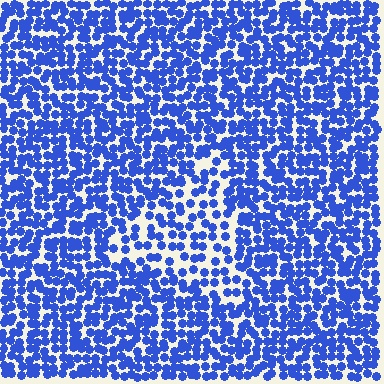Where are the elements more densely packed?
The elements are more densely packed outside the triangle boundary.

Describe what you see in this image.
The image contains small blue elements arranged at two different densities. A triangle-shaped region is visible where the elements are less densely packed than the surrounding area.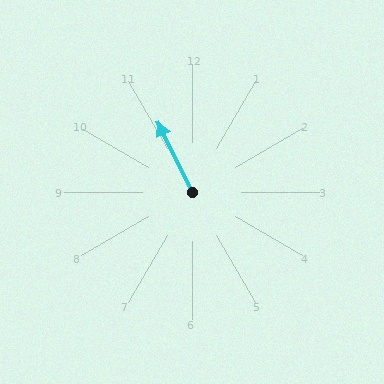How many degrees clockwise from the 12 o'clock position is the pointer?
Approximately 334 degrees.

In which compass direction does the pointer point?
Northwest.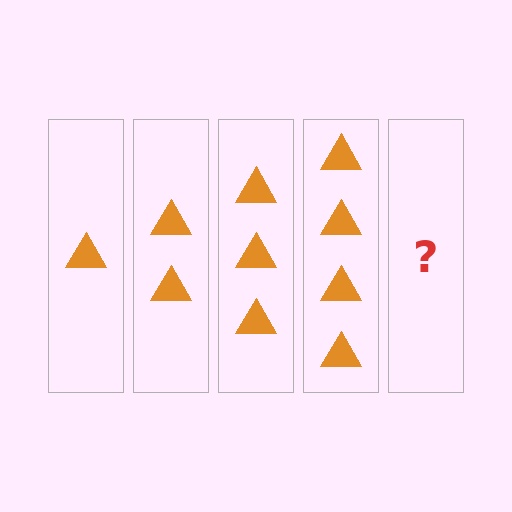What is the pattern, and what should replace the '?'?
The pattern is that each step adds one more triangle. The '?' should be 5 triangles.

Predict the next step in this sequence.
The next step is 5 triangles.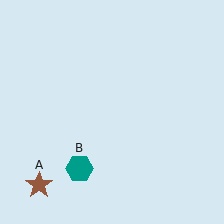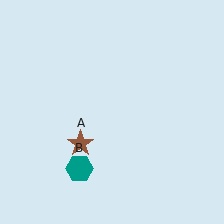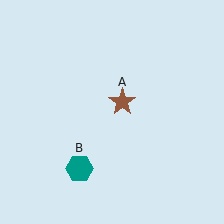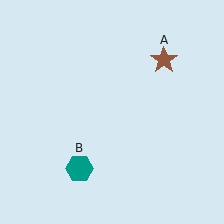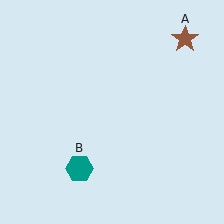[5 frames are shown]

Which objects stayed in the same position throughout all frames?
Teal hexagon (object B) remained stationary.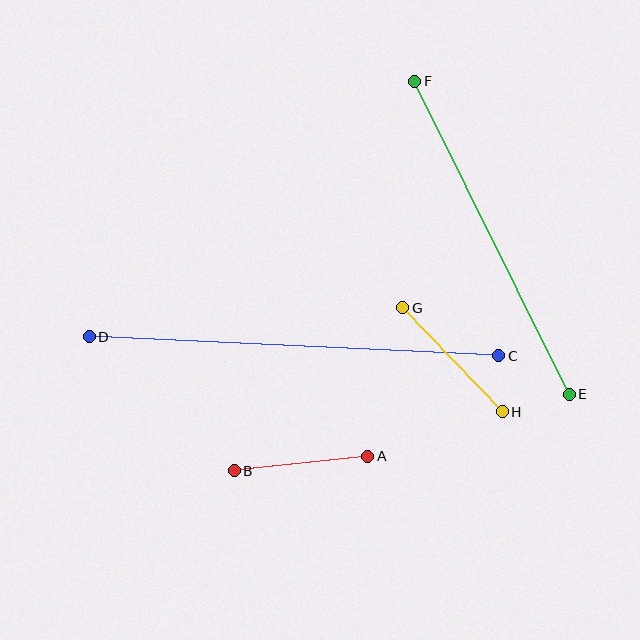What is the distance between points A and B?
The distance is approximately 134 pixels.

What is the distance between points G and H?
The distance is approximately 144 pixels.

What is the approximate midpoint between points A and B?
The midpoint is at approximately (301, 464) pixels.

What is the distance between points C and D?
The distance is approximately 410 pixels.